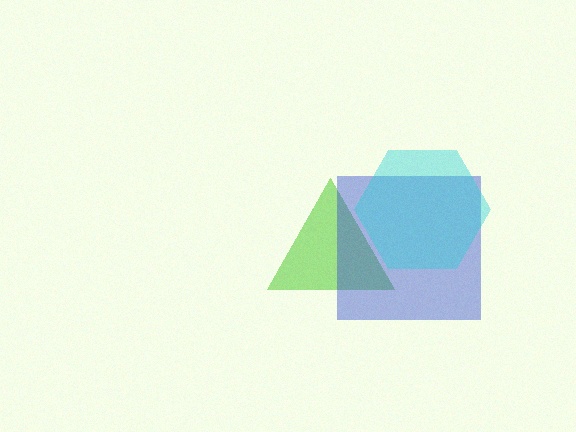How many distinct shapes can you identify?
There are 3 distinct shapes: a lime triangle, a blue square, a cyan hexagon.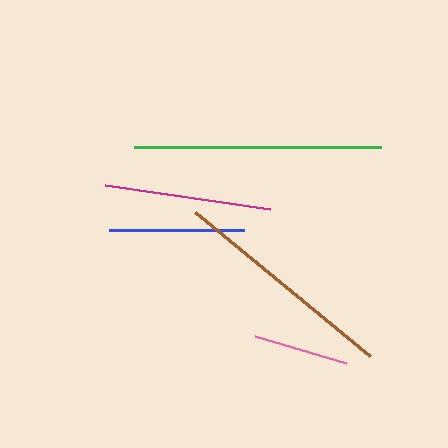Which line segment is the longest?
The green line is the longest at approximately 247 pixels.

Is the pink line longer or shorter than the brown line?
The brown line is longer than the pink line.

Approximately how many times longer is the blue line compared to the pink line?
The blue line is approximately 1.4 times the length of the pink line.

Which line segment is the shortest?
The pink line is the shortest at approximately 95 pixels.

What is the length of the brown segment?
The brown segment is approximately 226 pixels long.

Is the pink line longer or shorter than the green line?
The green line is longer than the pink line.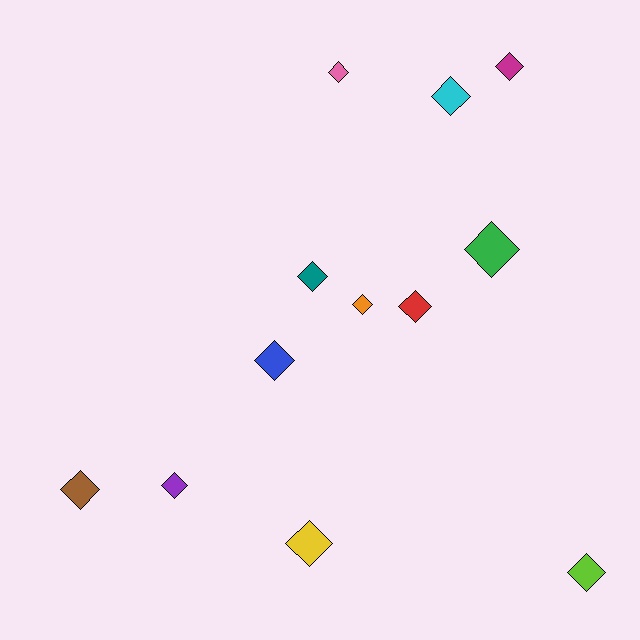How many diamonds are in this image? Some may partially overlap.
There are 12 diamonds.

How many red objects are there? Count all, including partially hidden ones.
There is 1 red object.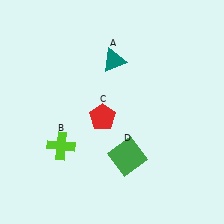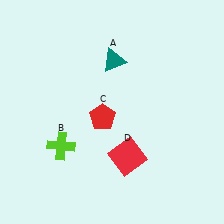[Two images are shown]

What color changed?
The square (D) changed from green in Image 1 to red in Image 2.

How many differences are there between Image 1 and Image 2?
There is 1 difference between the two images.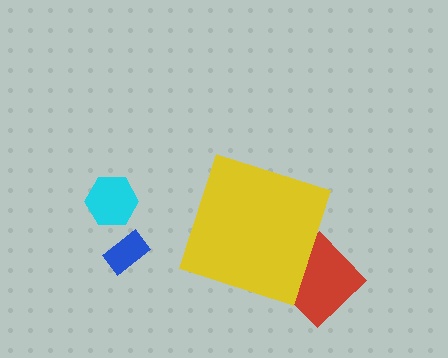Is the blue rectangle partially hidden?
No, the blue rectangle is fully visible.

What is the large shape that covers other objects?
A yellow diamond.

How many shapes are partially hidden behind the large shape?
1 shape is partially hidden.